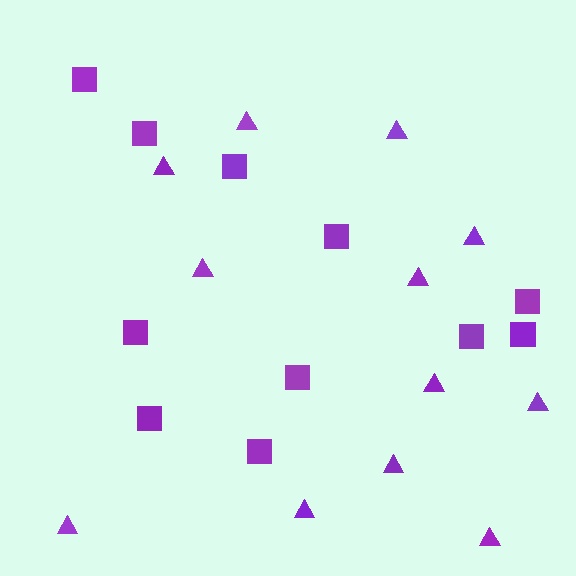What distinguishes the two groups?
There are 2 groups: one group of triangles (12) and one group of squares (11).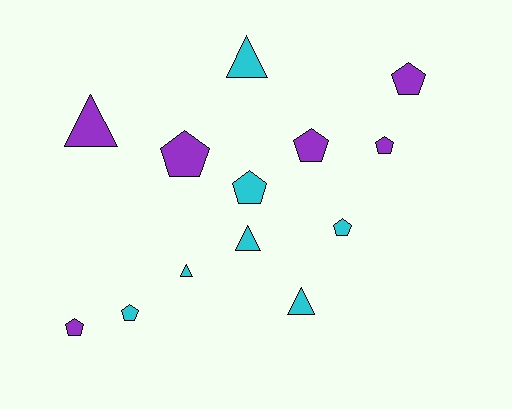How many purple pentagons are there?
There are 5 purple pentagons.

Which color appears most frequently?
Cyan, with 7 objects.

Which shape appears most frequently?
Pentagon, with 8 objects.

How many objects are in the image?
There are 13 objects.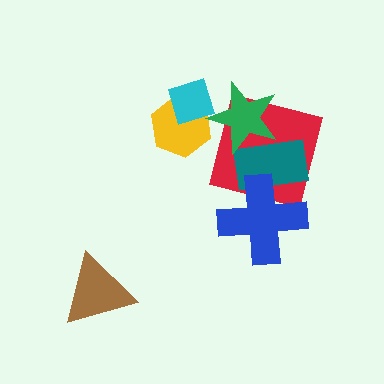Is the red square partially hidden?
Yes, it is partially covered by another shape.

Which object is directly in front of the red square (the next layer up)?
The teal rectangle is directly in front of the red square.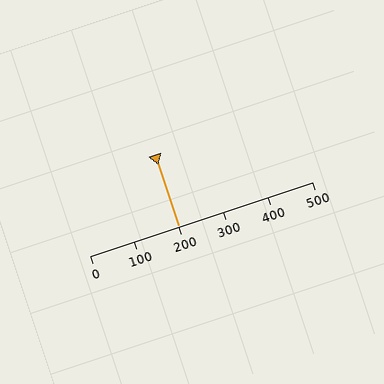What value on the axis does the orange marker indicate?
The marker indicates approximately 200.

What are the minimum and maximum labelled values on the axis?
The axis runs from 0 to 500.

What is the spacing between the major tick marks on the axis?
The major ticks are spaced 100 apart.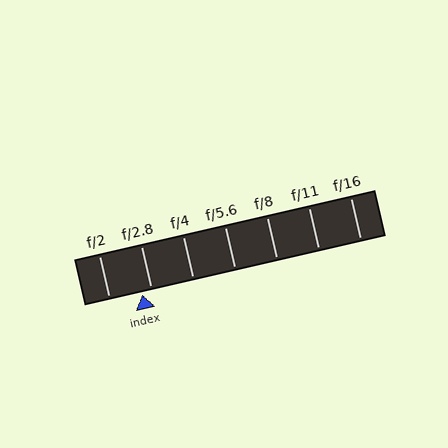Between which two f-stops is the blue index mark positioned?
The index mark is between f/2 and f/2.8.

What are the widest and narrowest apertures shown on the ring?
The widest aperture shown is f/2 and the narrowest is f/16.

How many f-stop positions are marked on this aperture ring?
There are 7 f-stop positions marked.